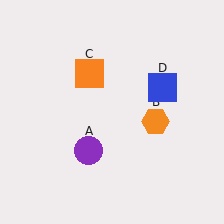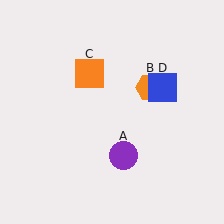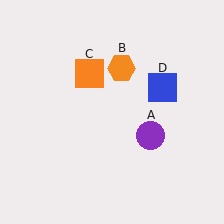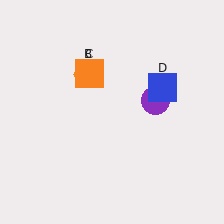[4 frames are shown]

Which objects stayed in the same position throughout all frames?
Orange square (object C) and blue square (object D) remained stationary.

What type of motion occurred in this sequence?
The purple circle (object A), orange hexagon (object B) rotated counterclockwise around the center of the scene.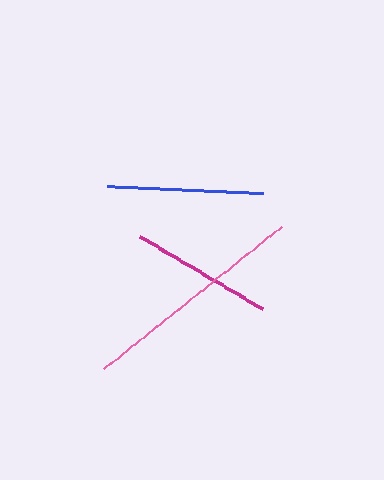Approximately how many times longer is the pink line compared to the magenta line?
The pink line is approximately 1.6 times the length of the magenta line.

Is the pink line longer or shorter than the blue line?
The pink line is longer than the blue line.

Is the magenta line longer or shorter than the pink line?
The pink line is longer than the magenta line.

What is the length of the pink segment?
The pink segment is approximately 227 pixels long.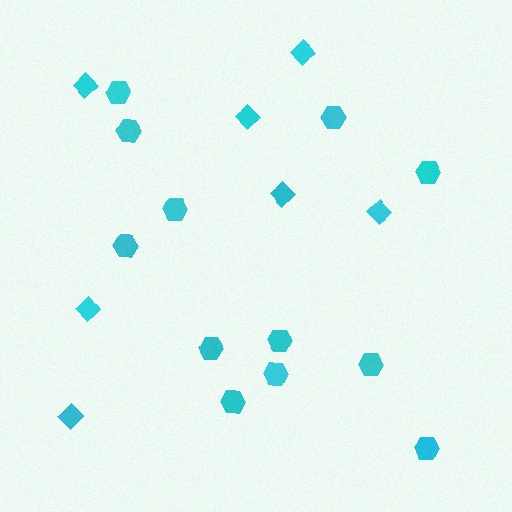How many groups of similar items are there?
There are 2 groups: one group of diamonds (7) and one group of hexagons (12).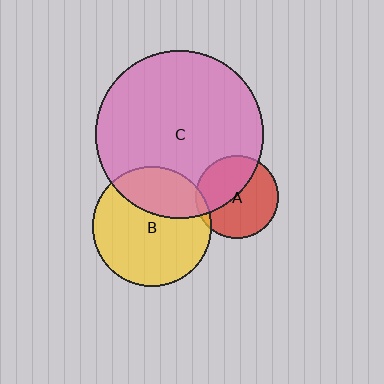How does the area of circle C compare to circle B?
Approximately 2.0 times.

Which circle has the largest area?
Circle C (pink).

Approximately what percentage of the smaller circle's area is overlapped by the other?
Approximately 30%.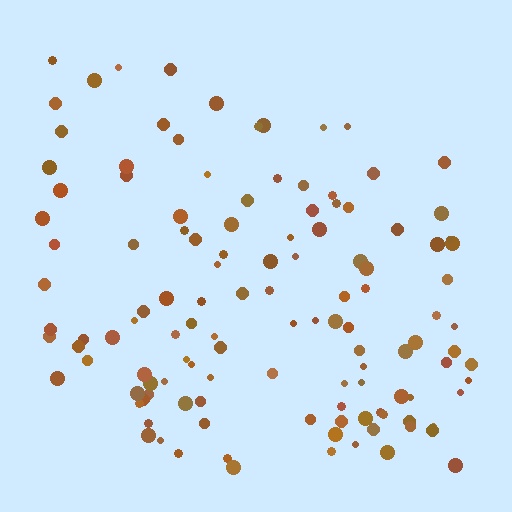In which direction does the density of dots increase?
From top to bottom, with the bottom side densest.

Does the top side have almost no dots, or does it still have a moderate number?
Still a moderate number, just noticeably fewer than the bottom.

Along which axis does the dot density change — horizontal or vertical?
Vertical.